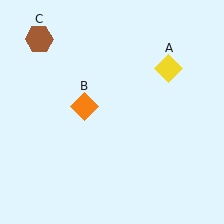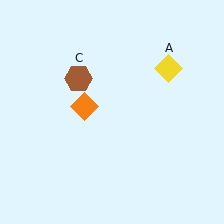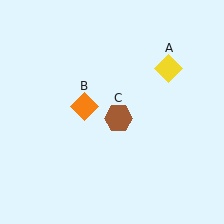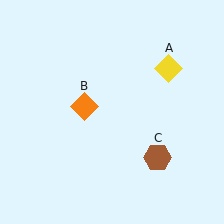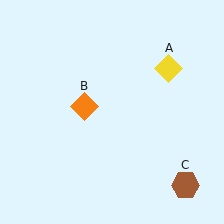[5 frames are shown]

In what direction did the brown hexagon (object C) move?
The brown hexagon (object C) moved down and to the right.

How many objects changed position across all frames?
1 object changed position: brown hexagon (object C).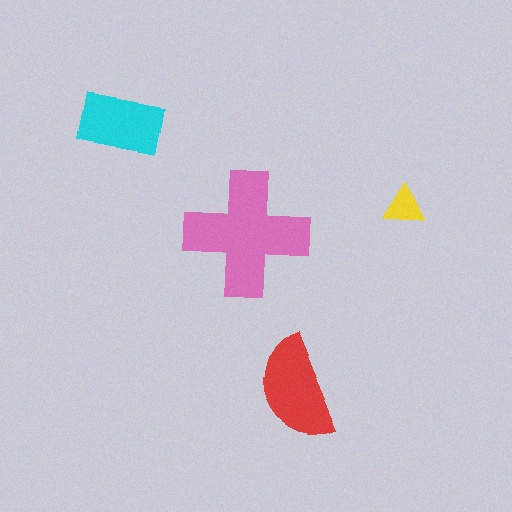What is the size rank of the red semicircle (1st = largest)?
2nd.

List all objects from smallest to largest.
The yellow triangle, the cyan rectangle, the red semicircle, the pink cross.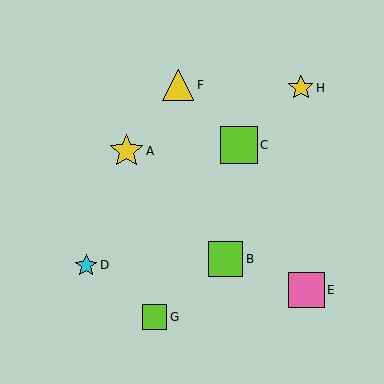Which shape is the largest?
The lime square (labeled C) is the largest.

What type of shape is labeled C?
Shape C is a lime square.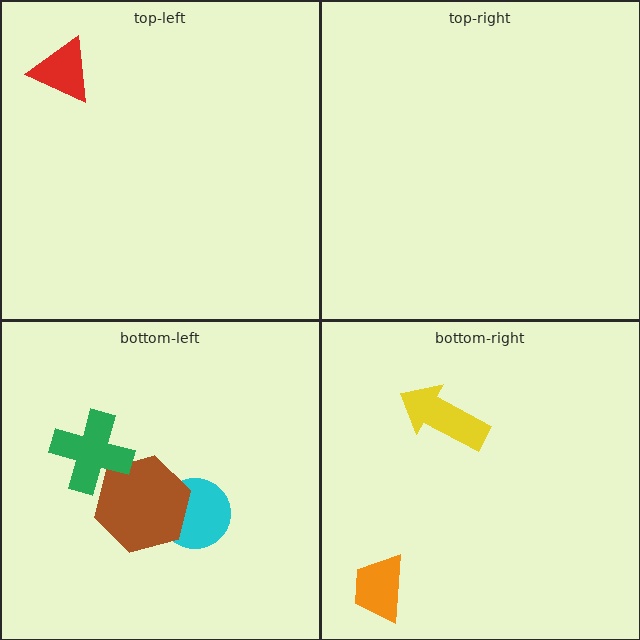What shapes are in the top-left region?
The red triangle.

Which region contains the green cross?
The bottom-left region.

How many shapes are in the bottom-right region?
2.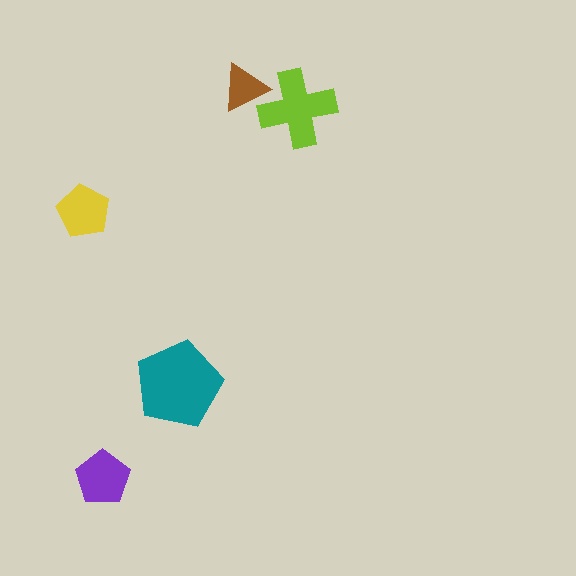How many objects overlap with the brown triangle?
1 object overlaps with the brown triangle.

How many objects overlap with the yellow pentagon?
0 objects overlap with the yellow pentagon.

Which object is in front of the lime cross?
The brown triangle is in front of the lime cross.